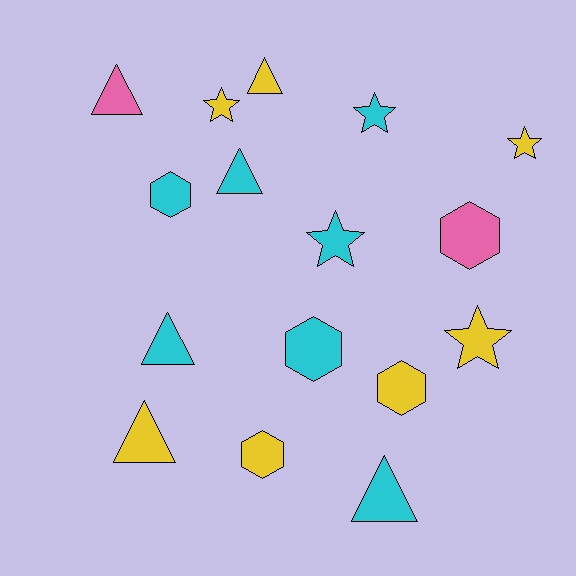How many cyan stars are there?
There are 2 cyan stars.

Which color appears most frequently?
Cyan, with 7 objects.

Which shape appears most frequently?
Triangle, with 6 objects.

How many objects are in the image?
There are 16 objects.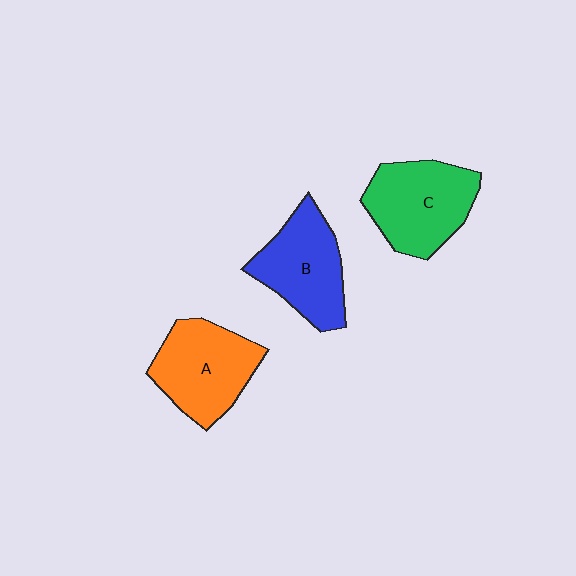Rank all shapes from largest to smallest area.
From largest to smallest: C (green), A (orange), B (blue).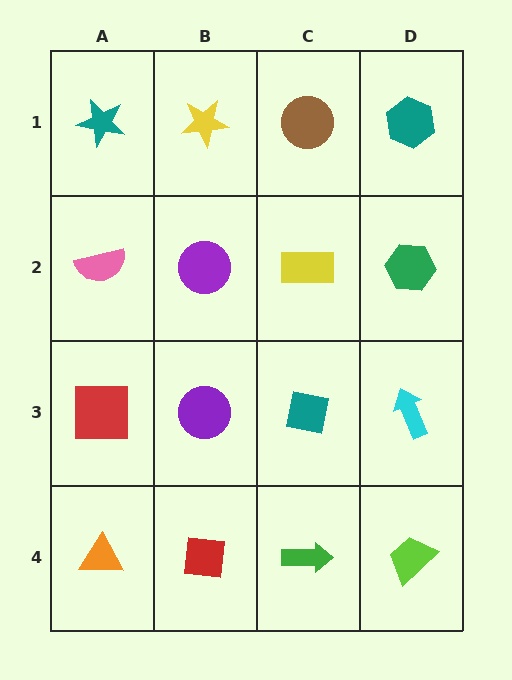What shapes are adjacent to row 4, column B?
A purple circle (row 3, column B), an orange triangle (row 4, column A), a green arrow (row 4, column C).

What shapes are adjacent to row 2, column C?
A brown circle (row 1, column C), a teal square (row 3, column C), a purple circle (row 2, column B), a green hexagon (row 2, column D).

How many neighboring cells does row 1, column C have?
3.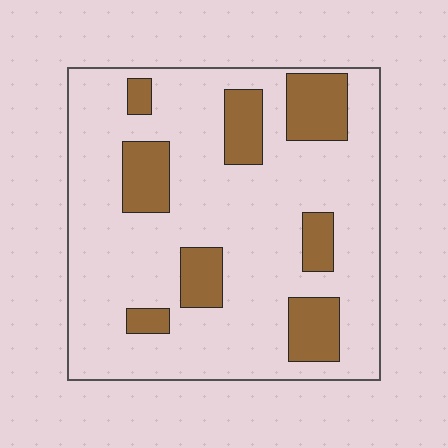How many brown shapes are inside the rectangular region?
8.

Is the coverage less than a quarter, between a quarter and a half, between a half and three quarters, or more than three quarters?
Less than a quarter.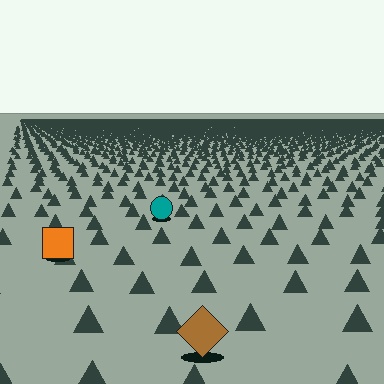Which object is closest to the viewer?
The brown diamond is closest. The texture marks near it are larger and more spread out.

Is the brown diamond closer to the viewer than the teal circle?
Yes. The brown diamond is closer — you can tell from the texture gradient: the ground texture is coarser near it.